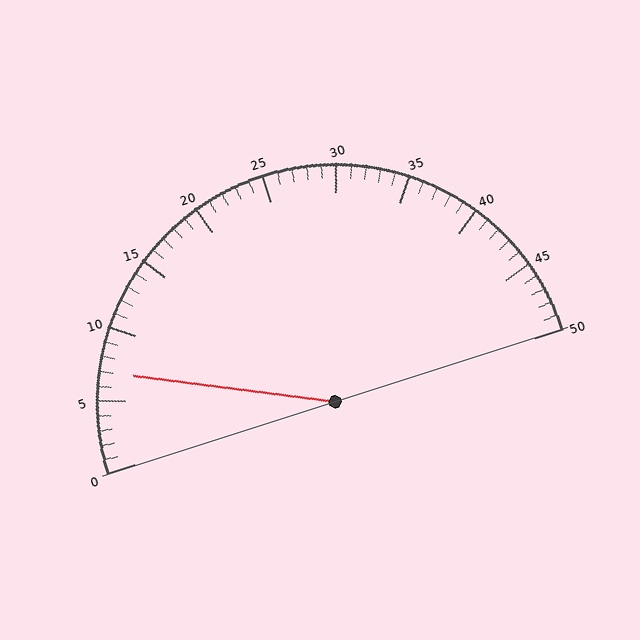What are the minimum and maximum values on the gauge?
The gauge ranges from 0 to 50.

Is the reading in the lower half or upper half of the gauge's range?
The reading is in the lower half of the range (0 to 50).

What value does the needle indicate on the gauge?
The needle indicates approximately 7.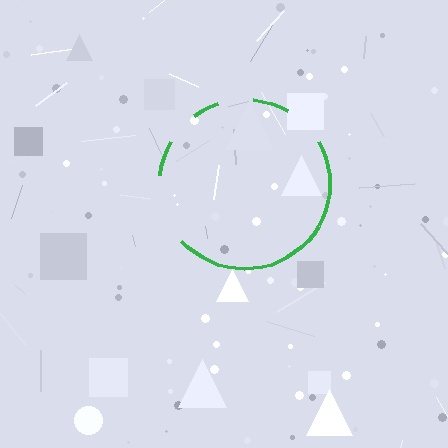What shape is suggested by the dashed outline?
The dashed outline suggests a circle.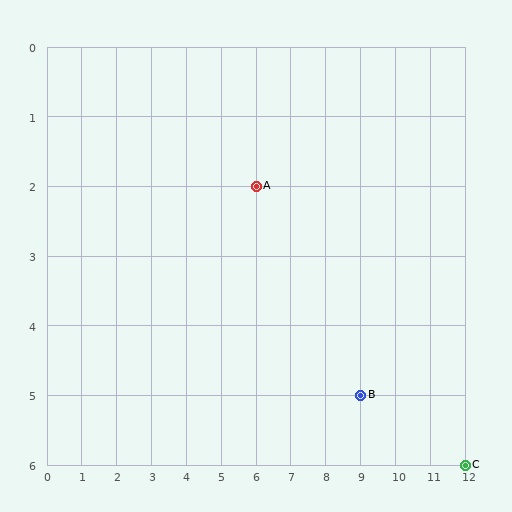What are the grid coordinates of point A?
Point A is at grid coordinates (6, 2).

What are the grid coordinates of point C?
Point C is at grid coordinates (12, 6).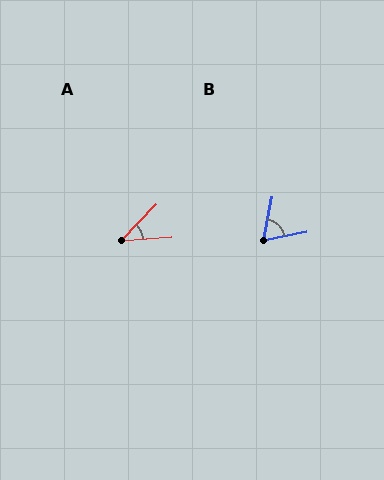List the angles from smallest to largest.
A (43°), B (68°).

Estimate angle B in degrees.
Approximately 68 degrees.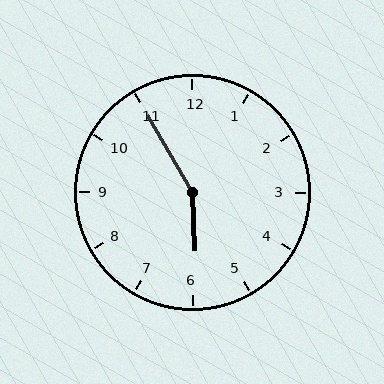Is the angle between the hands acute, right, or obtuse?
It is obtuse.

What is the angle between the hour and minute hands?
Approximately 152 degrees.